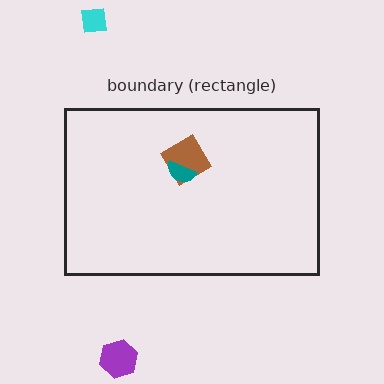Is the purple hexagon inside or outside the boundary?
Outside.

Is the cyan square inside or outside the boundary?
Outside.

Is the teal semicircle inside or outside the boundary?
Inside.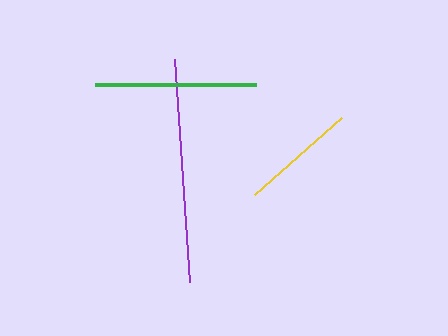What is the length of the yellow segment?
The yellow segment is approximately 116 pixels long.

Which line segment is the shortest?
The yellow line is the shortest at approximately 116 pixels.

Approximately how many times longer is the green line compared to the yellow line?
The green line is approximately 1.4 times the length of the yellow line.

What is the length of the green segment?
The green segment is approximately 161 pixels long.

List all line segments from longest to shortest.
From longest to shortest: purple, green, yellow.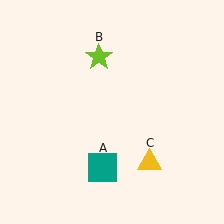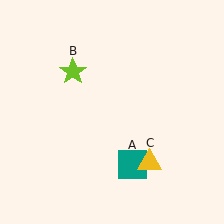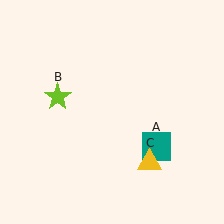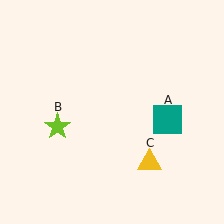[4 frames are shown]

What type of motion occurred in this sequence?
The teal square (object A), lime star (object B) rotated counterclockwise around the center of the scene.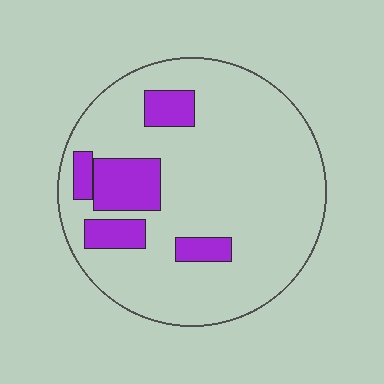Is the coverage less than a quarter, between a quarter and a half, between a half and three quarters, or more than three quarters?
Less than a quarter.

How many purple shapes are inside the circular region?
5.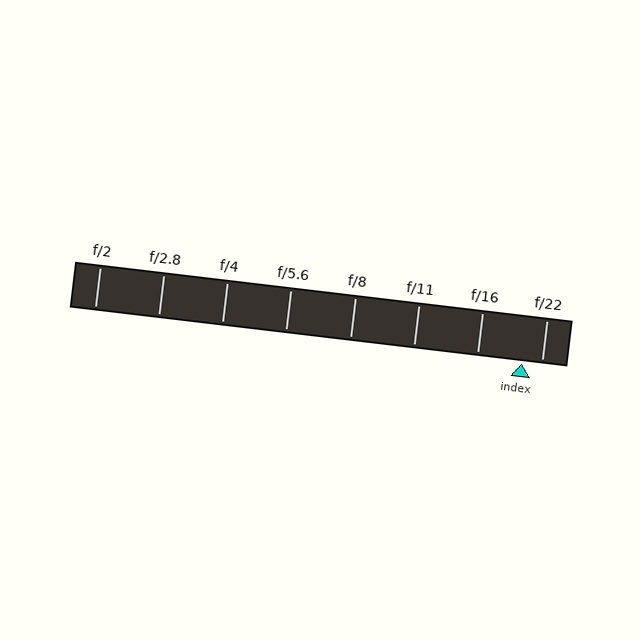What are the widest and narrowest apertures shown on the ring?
The widest aperture shown is f/2 and the narrowest is f/22.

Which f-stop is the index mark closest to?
The index mark is closest to f/22.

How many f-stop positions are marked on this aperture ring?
There are 8 f-stop positions marked.